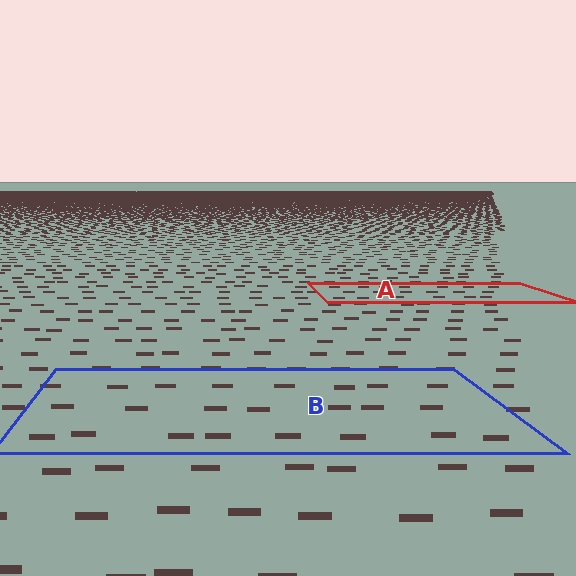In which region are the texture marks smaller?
The texture marks are smaller in region A, because it is farther away.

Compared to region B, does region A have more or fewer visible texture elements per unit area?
Region A has more texture elements per unit area — they are packed more densely because it is farther away.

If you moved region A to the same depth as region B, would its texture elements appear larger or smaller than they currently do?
They would appear larger. At a closer depth, the same texture elements are projected at a bigger on-screen size.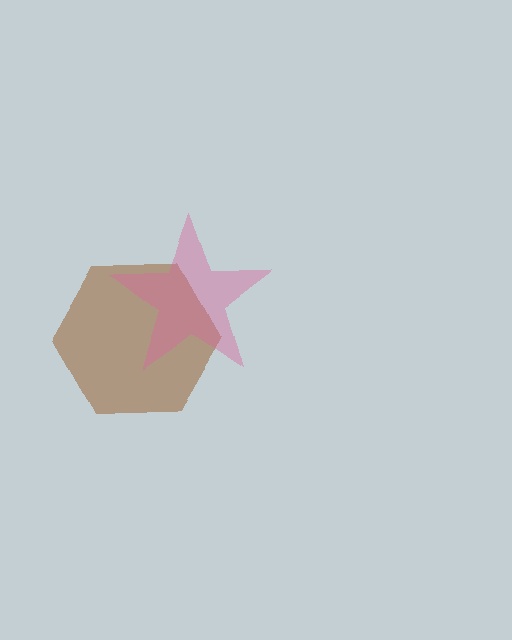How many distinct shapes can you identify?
There are 2 distinct shapes: a brown hexagon, a pink star.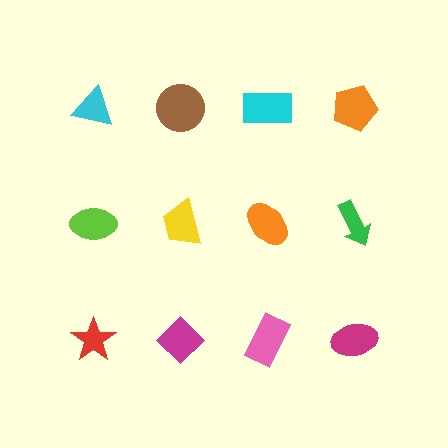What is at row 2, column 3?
An orange ellipse.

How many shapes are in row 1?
4 shapes.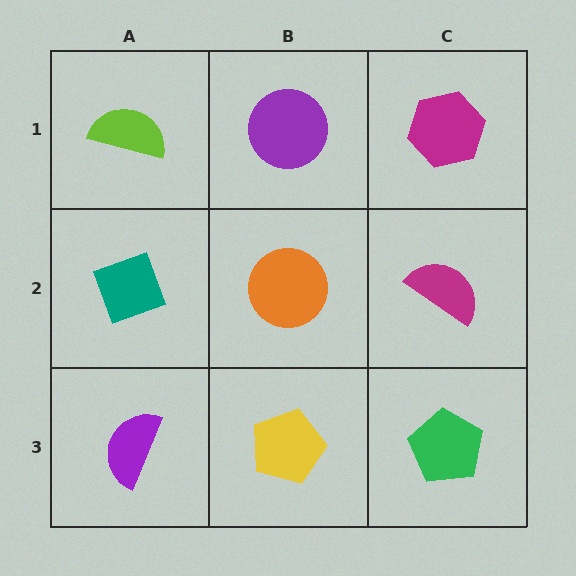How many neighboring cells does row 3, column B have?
3.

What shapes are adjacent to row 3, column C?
A magenta semicircle (row 2, column C), a yellow pentagon (row 3, column B).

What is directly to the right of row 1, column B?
A magenta hexagon.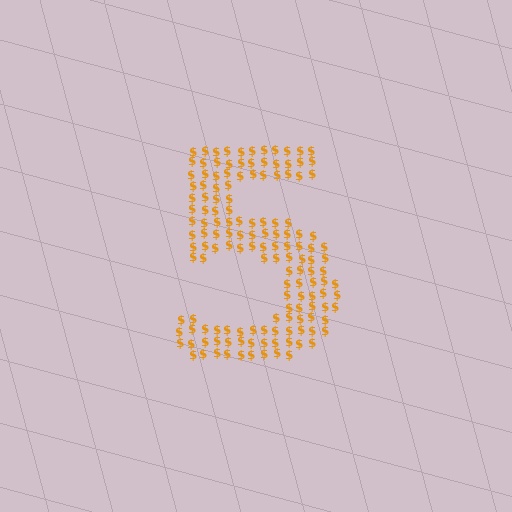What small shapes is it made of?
It is made of small dollar signs.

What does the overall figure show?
The overall figure shows the digit 5.